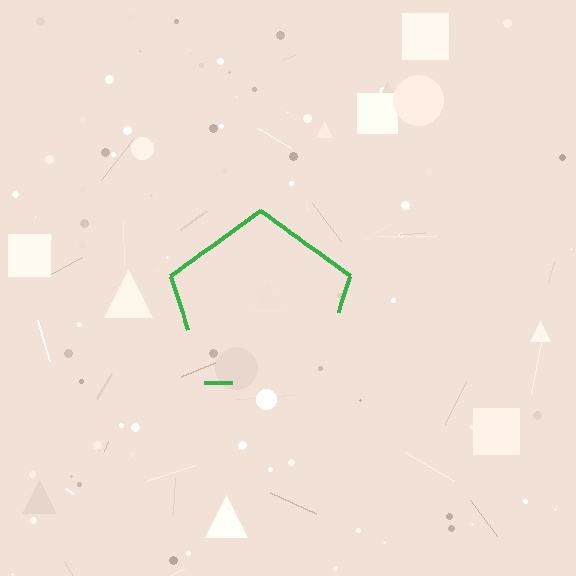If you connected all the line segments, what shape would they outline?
They would outline a pentagon.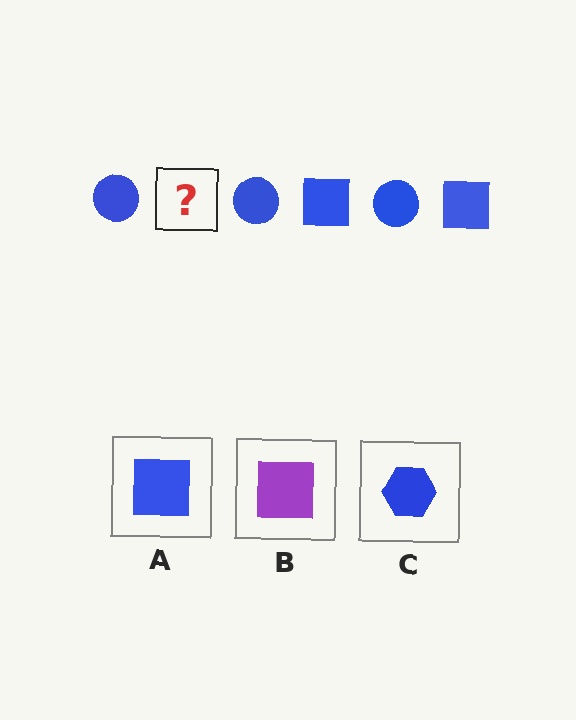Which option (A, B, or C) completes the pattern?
A.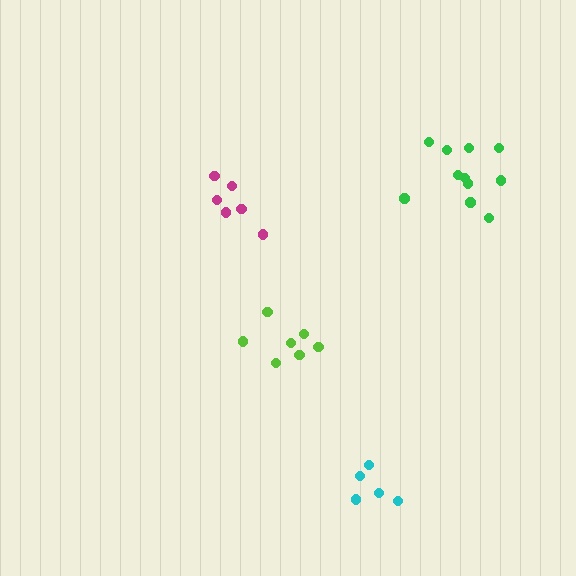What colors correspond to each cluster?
The clusters are colored: cyan, lime, magenta, green.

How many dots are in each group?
Group 1: 5 dots, Group 2: 7 dots, Group 3: 6 dots, Group 4: 11 dots (29 total).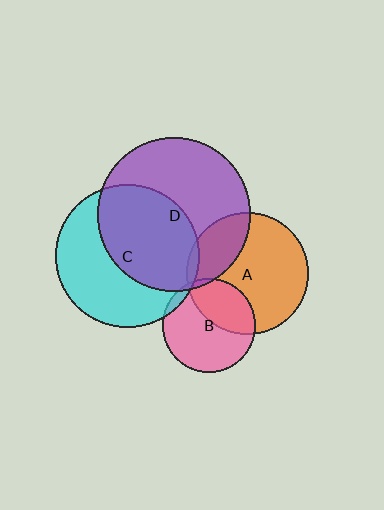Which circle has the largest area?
Circle D (purple).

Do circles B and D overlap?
Yes.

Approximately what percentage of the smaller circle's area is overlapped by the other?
Approximately 5%.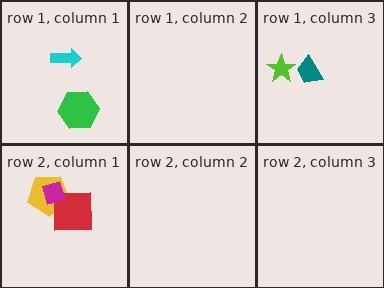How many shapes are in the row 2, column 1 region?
3.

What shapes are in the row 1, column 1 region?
The green hexagon, the cyan arrow.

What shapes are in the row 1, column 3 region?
The teal trapezoid, the lime star.